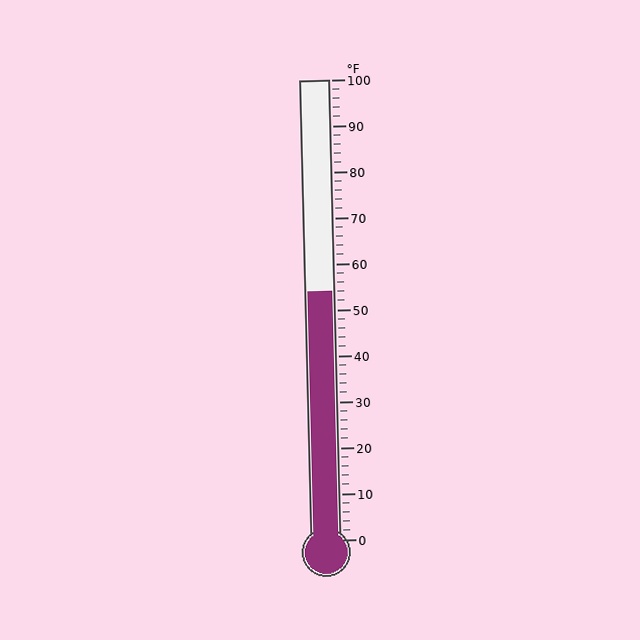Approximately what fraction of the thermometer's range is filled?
The thermometer is filled to approximately 55% of its range.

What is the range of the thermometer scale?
The thermometer scale ranges from 0°F to 100°F.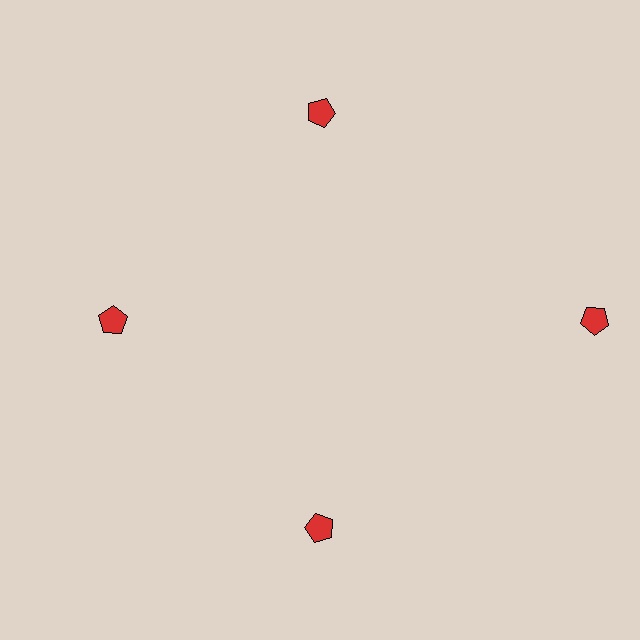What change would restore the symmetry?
The symmetry would be restored by moving it inward, back onto the ring so that all 4 pentagons sit at equal angles and equal distance from the center.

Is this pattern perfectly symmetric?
No. The 4 red pentagons are arranged in a ring, but one element near the 3 o'clock position is pushed outward from the center, breaking the 4-fold rotational symmetry.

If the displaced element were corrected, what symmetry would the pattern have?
It would have 4-fold rotational symmetry — the pattern would map onto itself every 90 degrees.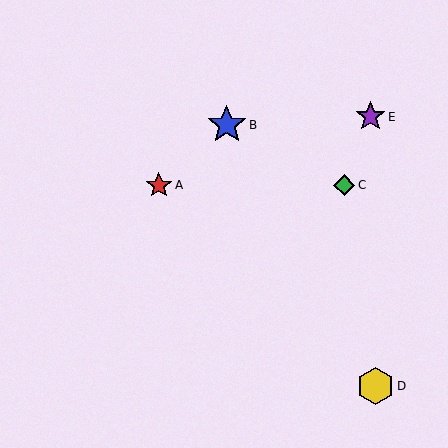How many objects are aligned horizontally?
2 objects (A, C) are aligned horizontally.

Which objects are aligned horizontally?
Objects A, C are aligned horizontally.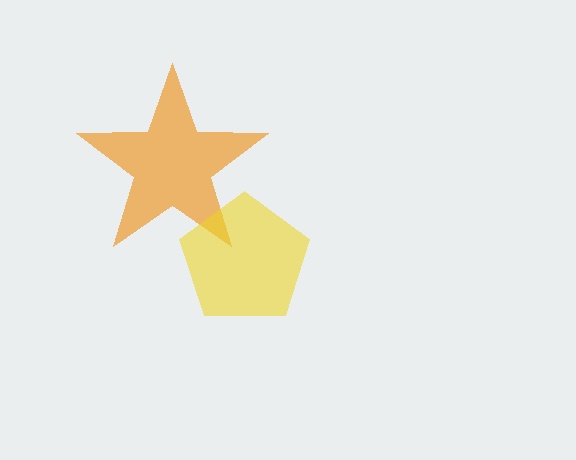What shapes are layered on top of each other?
The layered shapes are: an orange star, a yellow pentagon.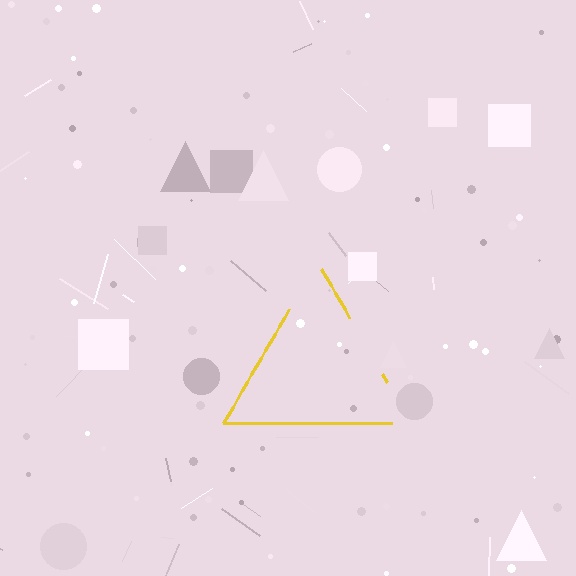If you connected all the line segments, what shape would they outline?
They would outline a triangle.